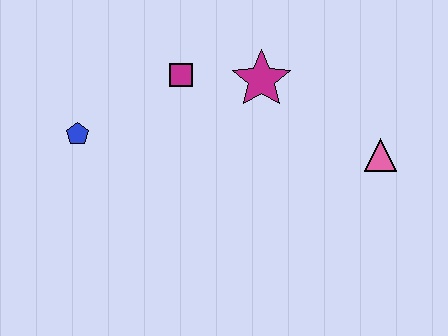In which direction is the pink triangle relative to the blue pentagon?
The pink triangle is to the right of the blue pentagon.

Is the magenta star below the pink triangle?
No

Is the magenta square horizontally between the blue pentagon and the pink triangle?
Yes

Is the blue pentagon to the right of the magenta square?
No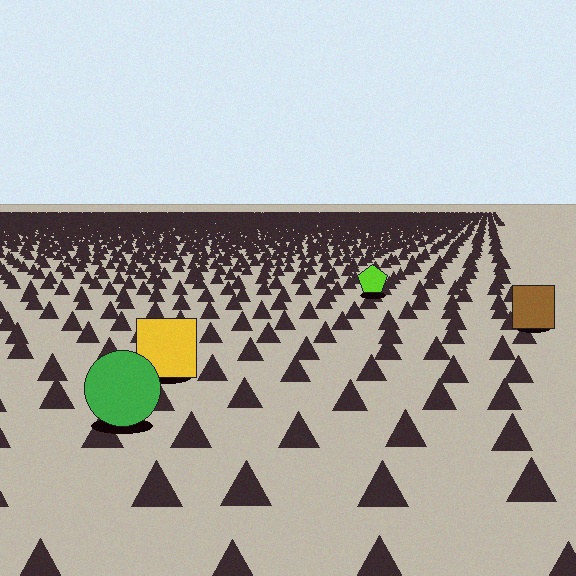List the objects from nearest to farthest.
From nearest to farthest: the green circle, the yellow square, the brown square, the lime pentagon.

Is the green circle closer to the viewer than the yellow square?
Yes. The green circle is closer — you can tell from the texture gradient: the ground texture is coarser near it.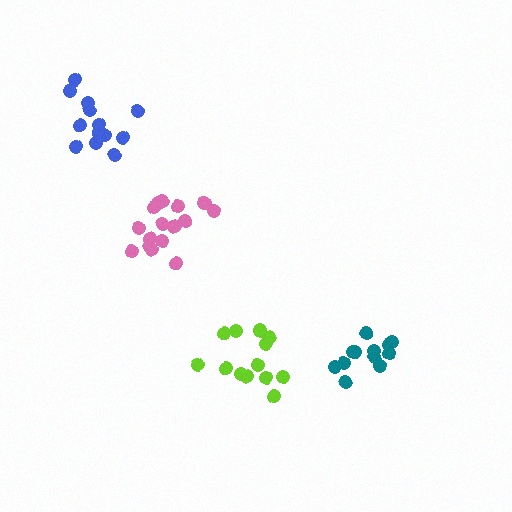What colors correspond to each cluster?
The clusters are colored: teal, lime, blue, pink.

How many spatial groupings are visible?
There are 4 spatial groupings.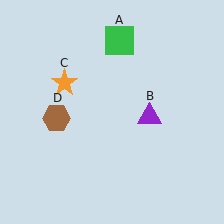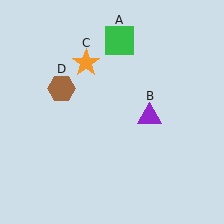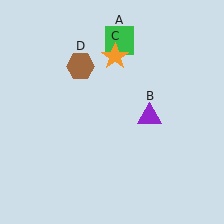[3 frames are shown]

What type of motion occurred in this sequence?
The orange star (object C), brown hexagon (object D) rotated clockwise around the center of the scene.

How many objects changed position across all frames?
2 objects changed position: orange star (object C), brown hexagon (object D).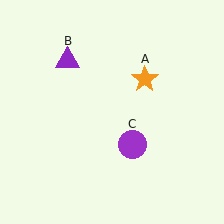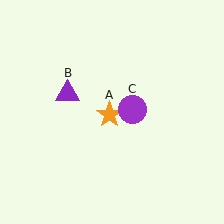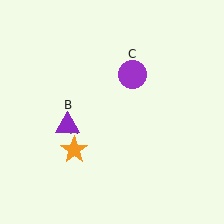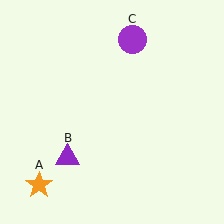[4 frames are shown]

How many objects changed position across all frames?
3 objects changed position: orange star (object A), purple triangle (object B), purple circle (object C).